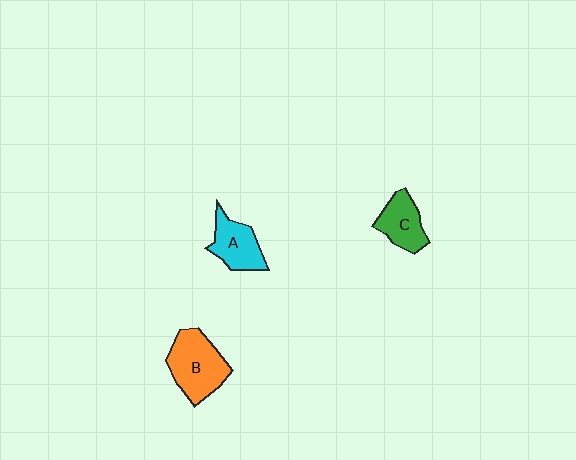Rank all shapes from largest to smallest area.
From largest to smallest: B (orange), A (cyan), C (green).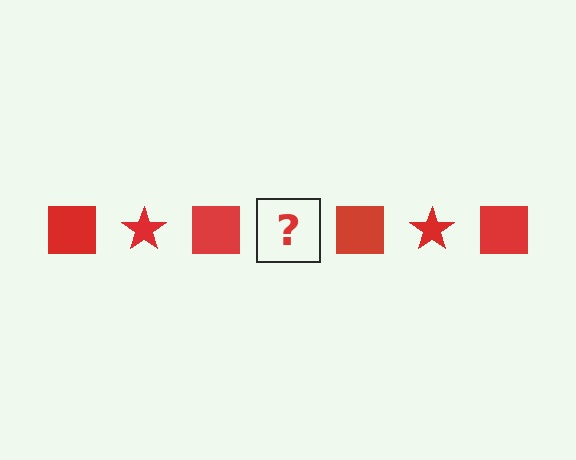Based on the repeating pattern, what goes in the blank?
The blank should be a red star.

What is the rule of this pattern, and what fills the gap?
The rule is that the pattern cycles through square, star shapes in red. The gap should be filled with a red star.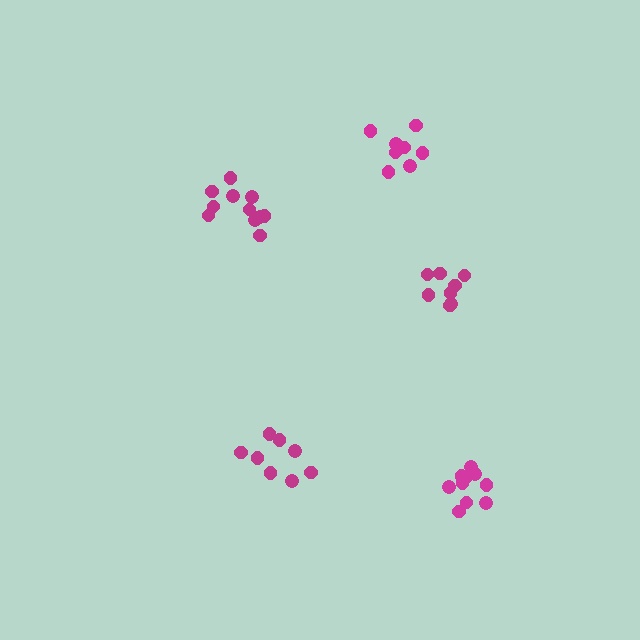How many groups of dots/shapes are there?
There are 5 groups.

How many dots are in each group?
Group 1: 8 dots, Group 2: 11 dots, Group 3: 8 dots, Group 4: 10 dots, Group 5: 8 dots (45 total).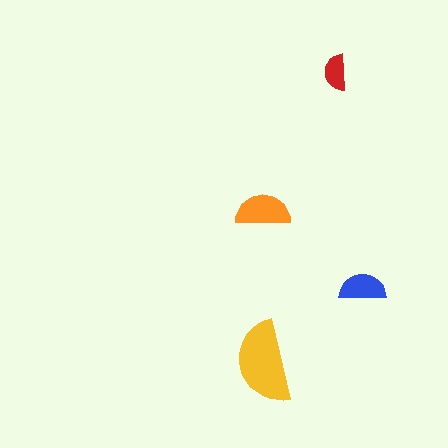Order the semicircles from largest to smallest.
the yellow one, the orange one, the blue one, the red one.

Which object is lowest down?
The yellow semicircle is bottommost.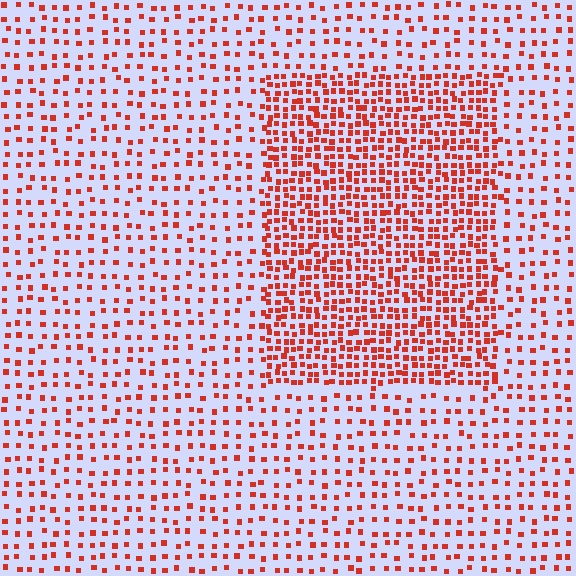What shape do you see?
I see a rectangle.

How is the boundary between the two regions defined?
The boundary is defined by a change in element density (approximately 2.3x ratio). All elements are the same color, size, and shape.